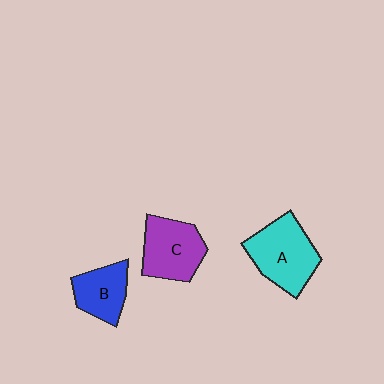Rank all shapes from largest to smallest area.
From largest to smallest: A (cyan), C (purple), B (blue).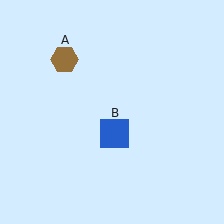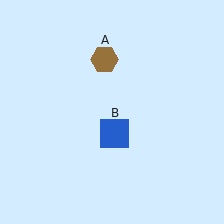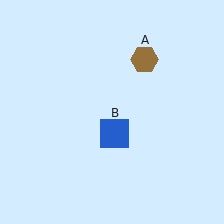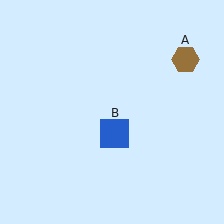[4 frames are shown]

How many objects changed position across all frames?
1 object changed position: brown hexagon (object A).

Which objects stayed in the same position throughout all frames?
Blue square (object B) remained stationary.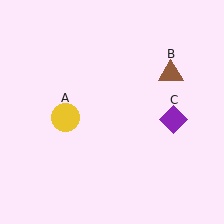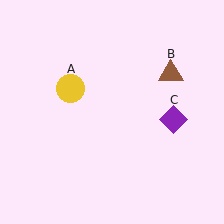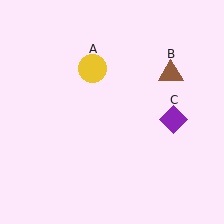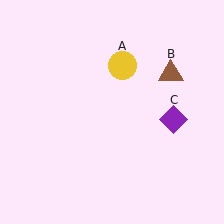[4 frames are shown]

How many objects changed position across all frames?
1 object changed position: yellow circle (object A).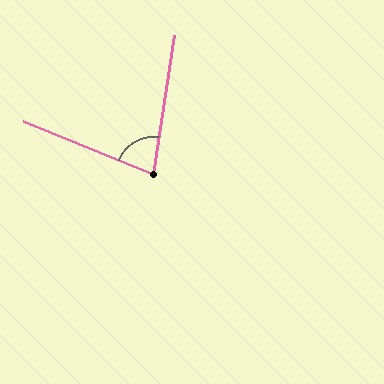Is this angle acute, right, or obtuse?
It is acute.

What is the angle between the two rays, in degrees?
Approximately 77 degrees.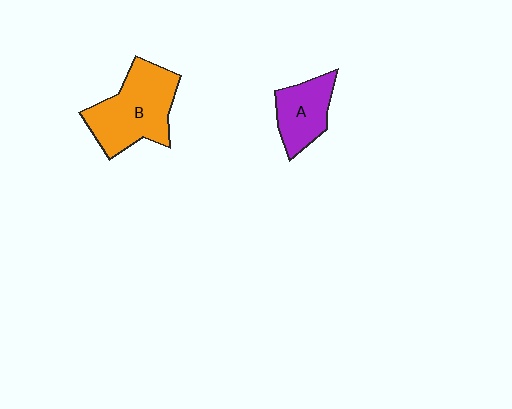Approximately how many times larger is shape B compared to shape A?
Approximately 1.7 times.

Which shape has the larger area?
Shape B (orange).